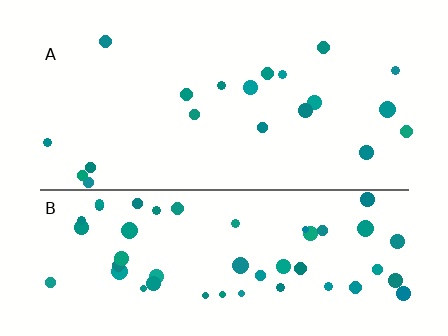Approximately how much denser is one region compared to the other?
Approximately 2.7× — region B over region A.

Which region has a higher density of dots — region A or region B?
B (the bottom).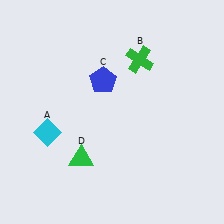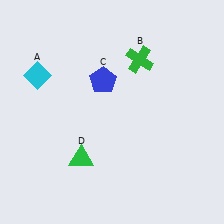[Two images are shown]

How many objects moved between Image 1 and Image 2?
1 object moved between the two images.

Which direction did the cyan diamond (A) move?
The cyan diamond (A) moved up.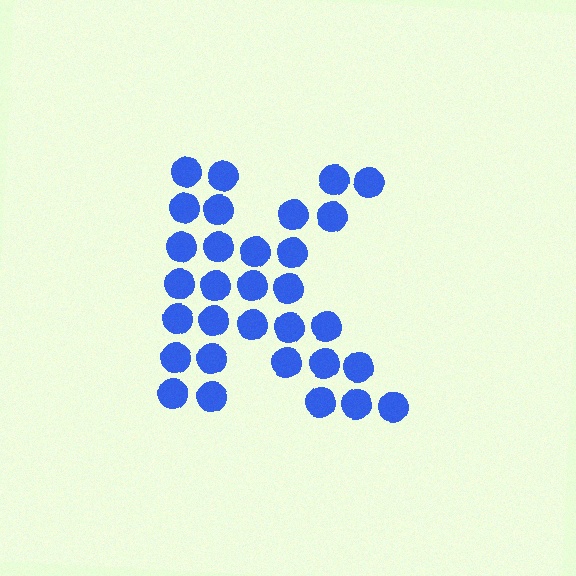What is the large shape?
The large shape is the letter K.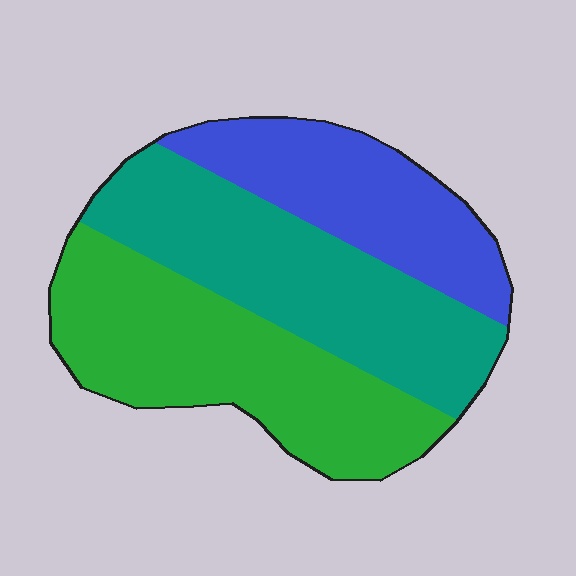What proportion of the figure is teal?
Teal covers around 35% of the figure.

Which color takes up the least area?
Blue, at roughly 25%.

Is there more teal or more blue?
Teal.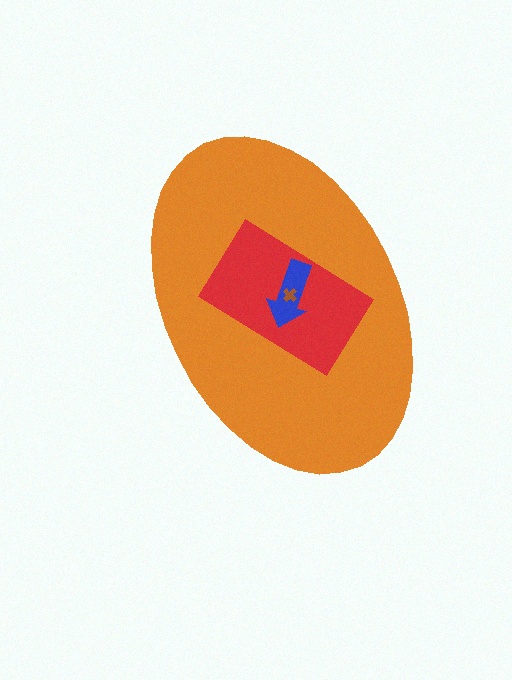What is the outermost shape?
The orange ellipse.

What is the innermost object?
The brown cross.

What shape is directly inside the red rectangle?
The blue arrow.